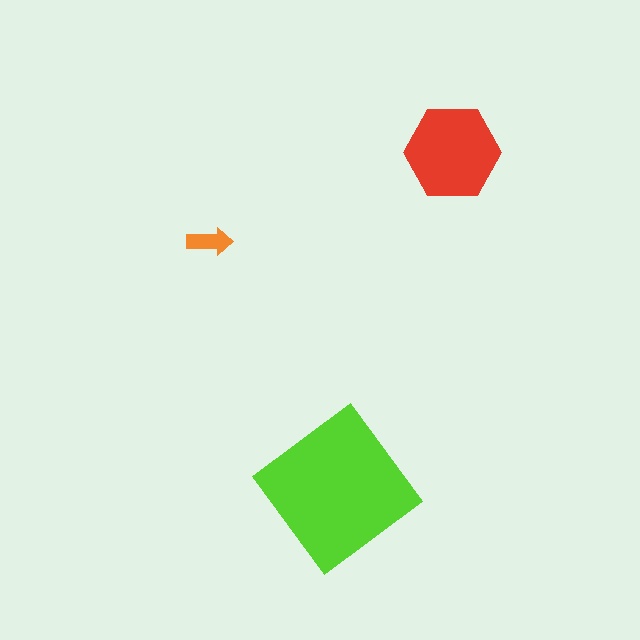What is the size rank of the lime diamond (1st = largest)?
1st.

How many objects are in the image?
There are 3 objects in the image.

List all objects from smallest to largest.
The orange arrow, the red hexagon, the lime diamond.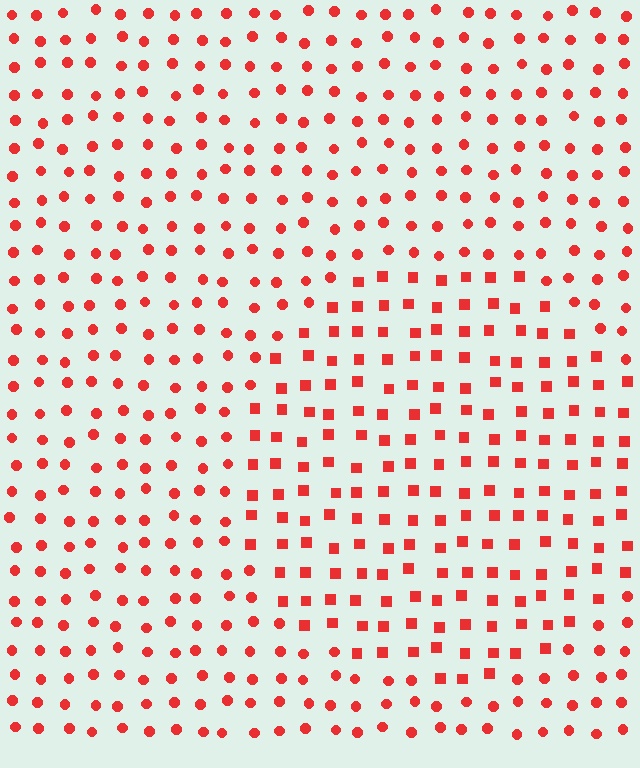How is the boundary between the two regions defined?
The boundary is defined by a change in element shape: squares inside vs. circles outside. All elements share the same color and spacing.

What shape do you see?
I see a circle.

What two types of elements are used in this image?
The image uses squares inside the circle region and circles outside it.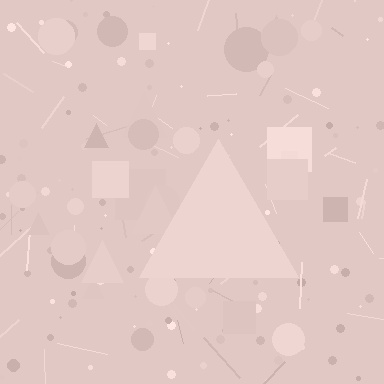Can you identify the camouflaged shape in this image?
The camouflaged shape is a triangle.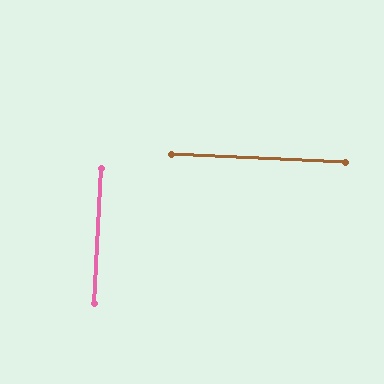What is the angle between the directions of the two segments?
Approximately 89 degrees.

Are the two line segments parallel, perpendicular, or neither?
Perpendicular — they meet at approximately 89°.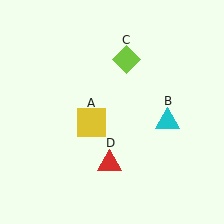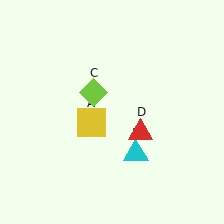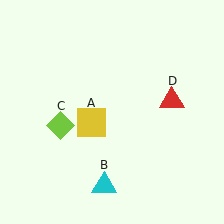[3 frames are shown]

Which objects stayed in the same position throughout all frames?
Yellow square (object A) remained stationary.